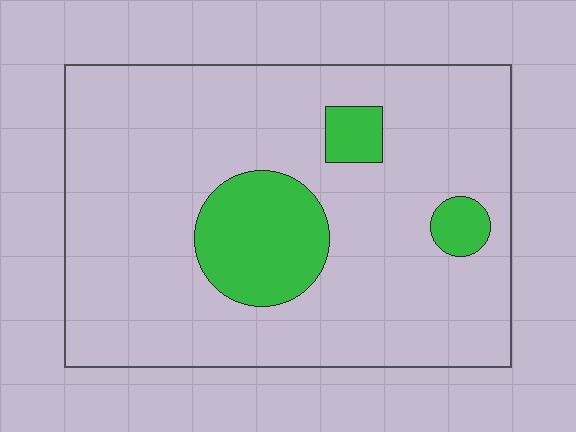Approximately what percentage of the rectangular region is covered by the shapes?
Approximately 15%.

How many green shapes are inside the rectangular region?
3.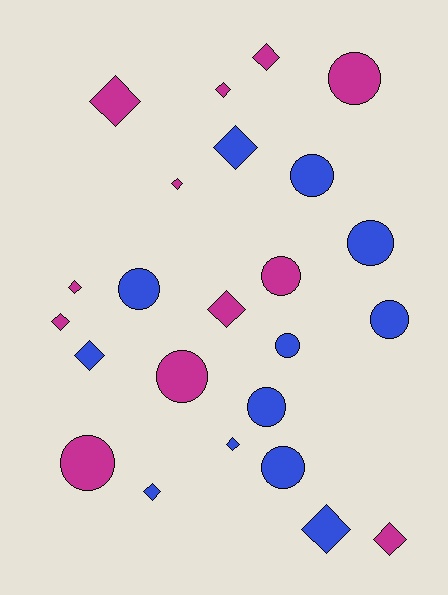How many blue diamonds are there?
There are 5 blue diamonds.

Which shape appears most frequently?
Diamond, with 13 objects.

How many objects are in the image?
There are 24 objects.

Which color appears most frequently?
Blue, with 12 objects.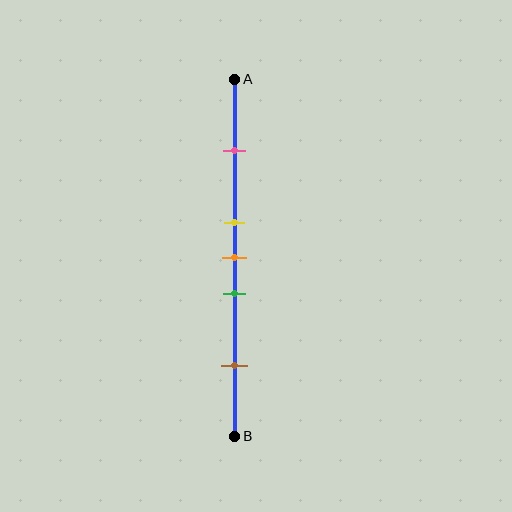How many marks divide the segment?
There are 5 marks dividing the segment.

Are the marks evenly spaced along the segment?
No, the marks are not evenly spaced.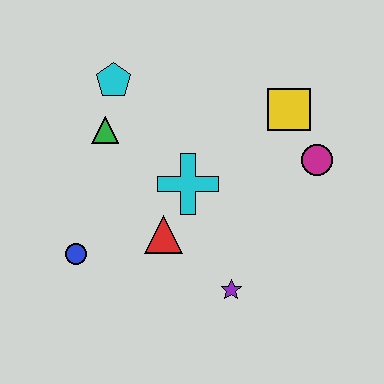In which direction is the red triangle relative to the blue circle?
The red triangle is to the right of the blue circle.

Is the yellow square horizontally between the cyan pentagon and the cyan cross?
No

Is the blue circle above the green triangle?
No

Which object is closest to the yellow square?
The magenta circle is closest to the yellow square.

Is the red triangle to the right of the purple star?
No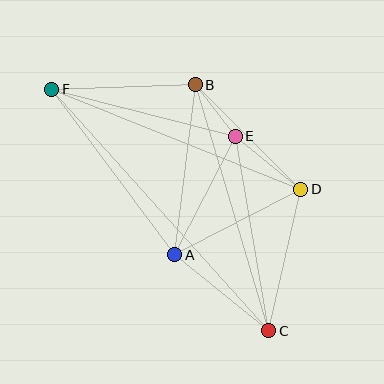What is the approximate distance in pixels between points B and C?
The distance between B and C is approximately 257 pixels.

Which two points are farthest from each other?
Points C and F are farthest from each other.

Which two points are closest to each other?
Points B and E are closest to each other.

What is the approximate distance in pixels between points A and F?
The distance between A and F is approximately 206 pixels.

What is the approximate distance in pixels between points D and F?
The distance between D and F is approximately 268 pixels.